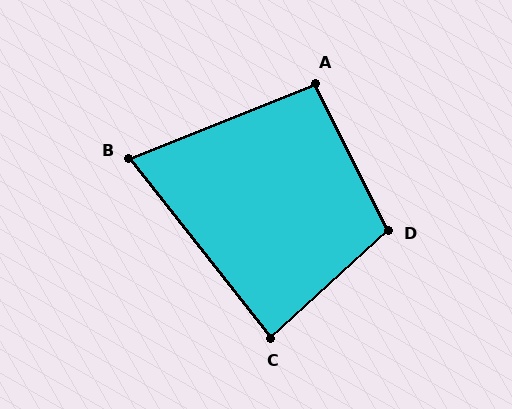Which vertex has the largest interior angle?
D, at approximately 106 degrees.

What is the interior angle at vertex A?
Approximately 94 degrees (approximately right).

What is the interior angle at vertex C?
Approximately 86 degrees (approximately right).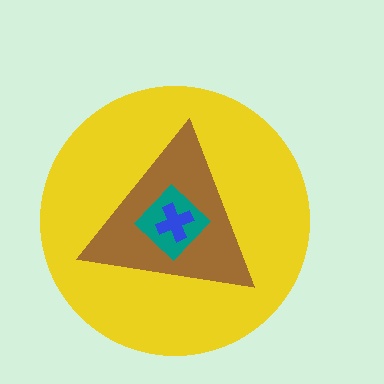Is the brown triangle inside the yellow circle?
Yes.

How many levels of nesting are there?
4.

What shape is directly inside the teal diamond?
The blue cross.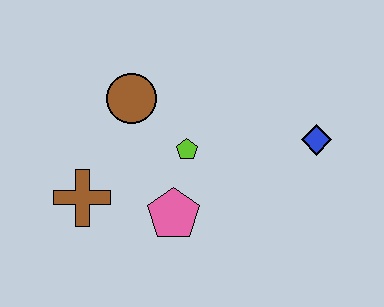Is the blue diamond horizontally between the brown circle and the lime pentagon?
No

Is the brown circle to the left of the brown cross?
No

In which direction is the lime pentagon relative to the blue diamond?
The lime pentagon is to the left of the blue diamond.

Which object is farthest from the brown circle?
The blue diamond is farthest from the brown circle.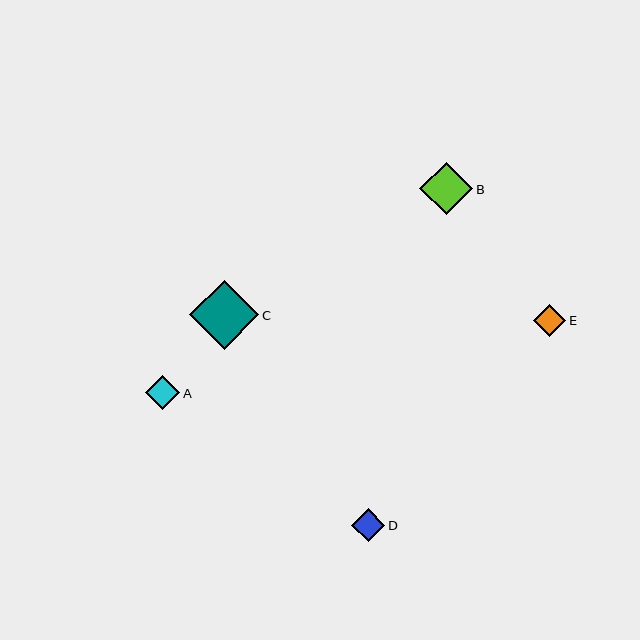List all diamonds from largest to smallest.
From largest to smallest: C, B, A, D, E.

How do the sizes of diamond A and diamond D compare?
Diamond A and diamond D are approximately the same size.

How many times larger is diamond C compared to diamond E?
Diamond C is approximately 2.1 times the size of diamond E.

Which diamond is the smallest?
Diamond E is the smallest with a size of approximately 32 pixels.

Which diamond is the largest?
Diamond C is the largest with a size of approximately 69 pixels.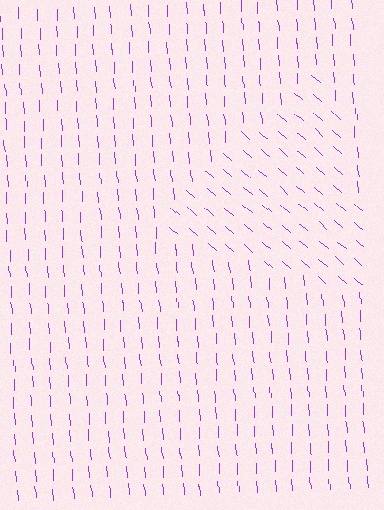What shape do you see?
I see a triangle.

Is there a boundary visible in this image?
Yes, there is a texture boundary formed by a change in line orientation.